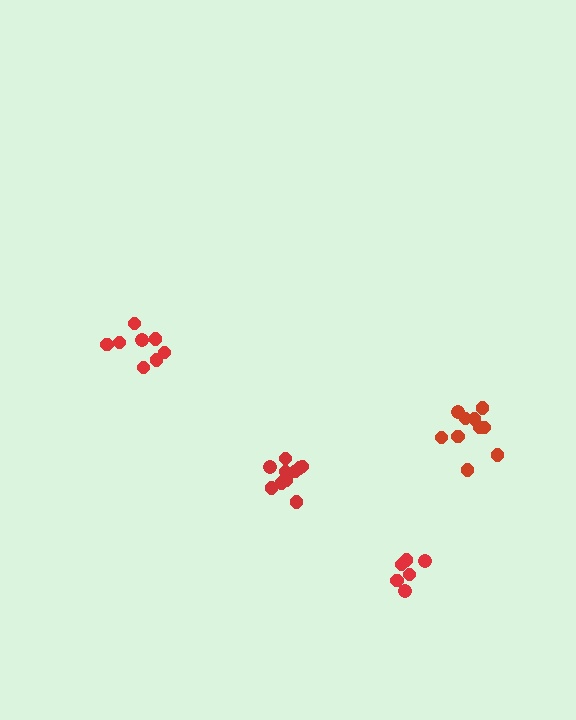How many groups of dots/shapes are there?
There are 4 groups.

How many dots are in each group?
Group 1: 6 dots, Group 2: 10 dots, Group 3: 8 dots, Group 4: 11 dots (35 total).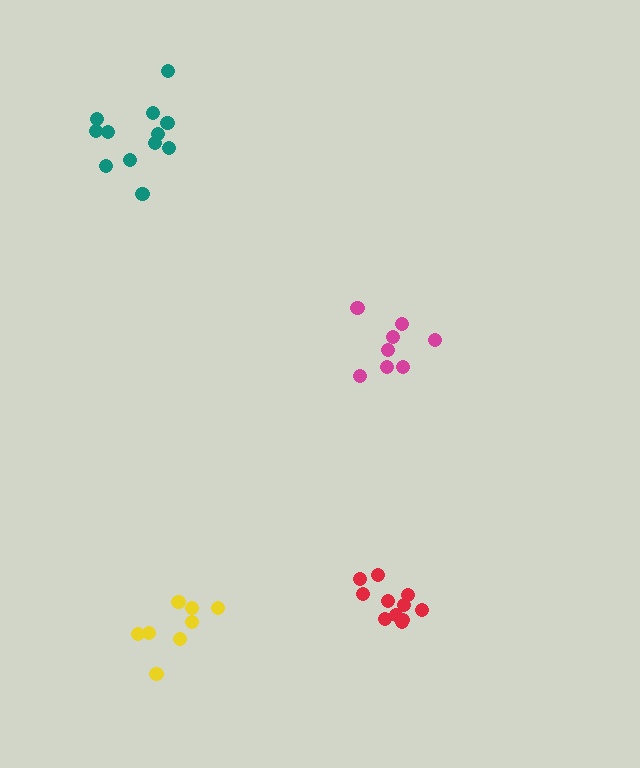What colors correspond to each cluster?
The clusters are colored: red, magenta, teal, yellow.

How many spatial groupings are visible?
There are 4 spatial groupings.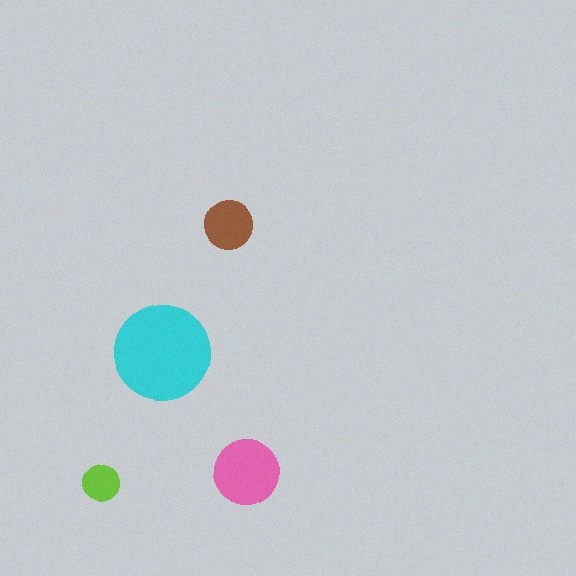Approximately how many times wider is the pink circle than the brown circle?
About 1.5 times wider.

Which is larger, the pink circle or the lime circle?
The pink one.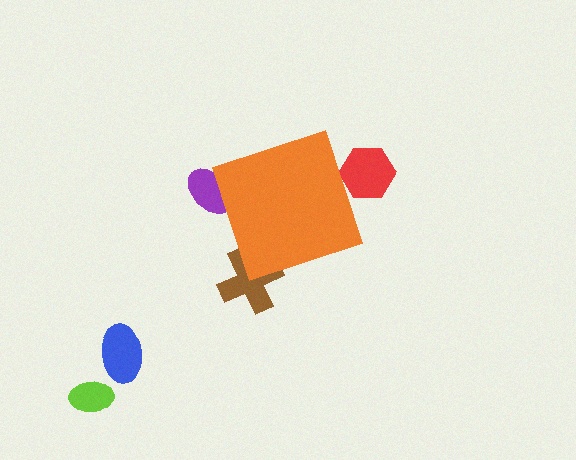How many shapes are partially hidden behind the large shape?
3 shapes are partially hidden.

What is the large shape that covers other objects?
An orange diamond.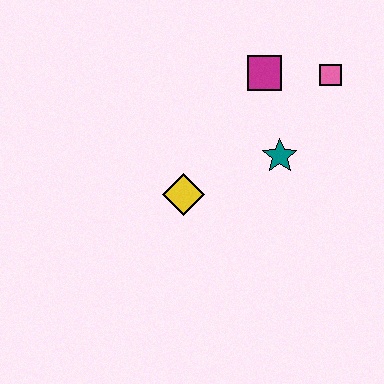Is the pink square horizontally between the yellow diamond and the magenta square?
No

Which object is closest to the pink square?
The magenta square is closest to the pink square.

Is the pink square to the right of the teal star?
Yes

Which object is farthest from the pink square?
The yellow diamond is farthest from the pink square.